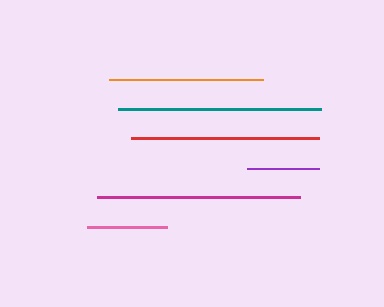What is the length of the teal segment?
The teal segment is approximately 204 pixels long.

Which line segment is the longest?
The teal line is the longest at approximately 204 pixels.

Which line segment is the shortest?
The purple line is the shortest at approximately 72 pixels.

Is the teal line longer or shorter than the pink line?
The teal line is longer than the pink line.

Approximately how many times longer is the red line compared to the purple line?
The red line is approximately 2.6 times the length of the purple line.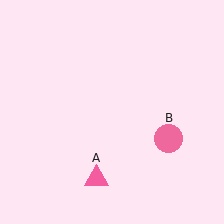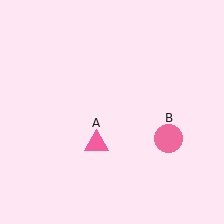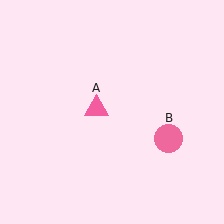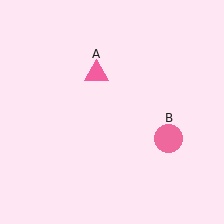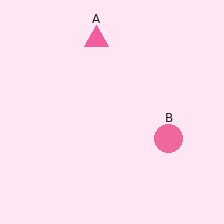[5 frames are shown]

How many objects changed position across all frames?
1 object changed position: pink triangle (object A).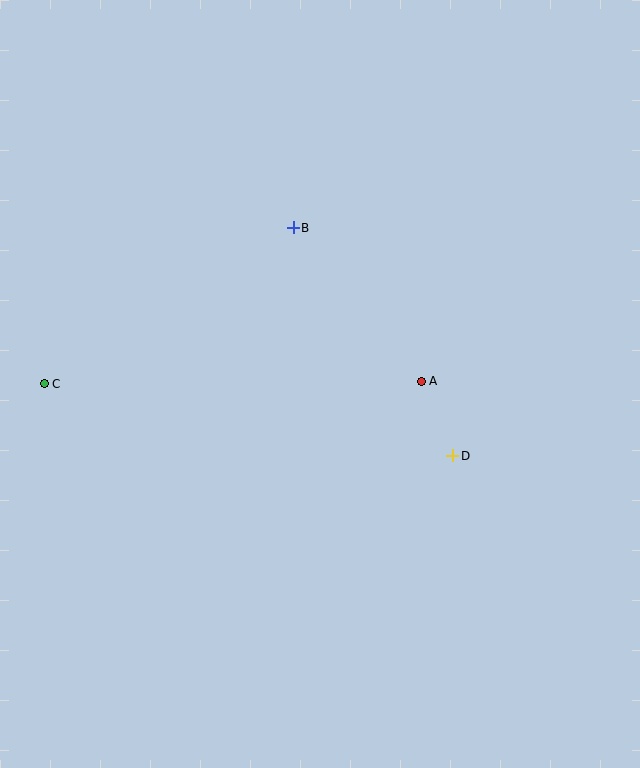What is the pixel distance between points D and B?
The distance between D and B is 278 pixels.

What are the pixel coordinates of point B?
Point B is at (293, 228).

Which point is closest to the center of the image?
Point A at (421, 381) is closest to the center.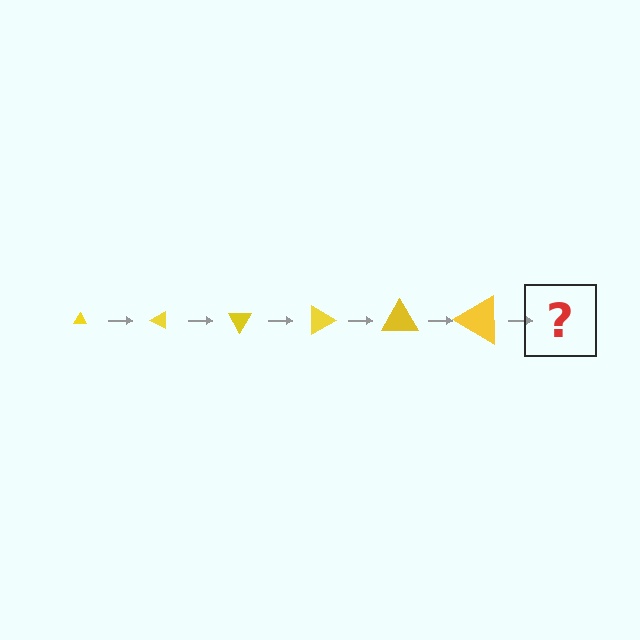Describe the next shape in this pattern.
It should be a triangle, larger than the previous one and rotated 180 degrees from the start.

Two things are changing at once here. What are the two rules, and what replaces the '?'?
The two rules are that the triangle grows larger each step and it rotates 30 degrees each step. The '?' should be a triangle, larger than the previous one and rotated 180 degrees from the start.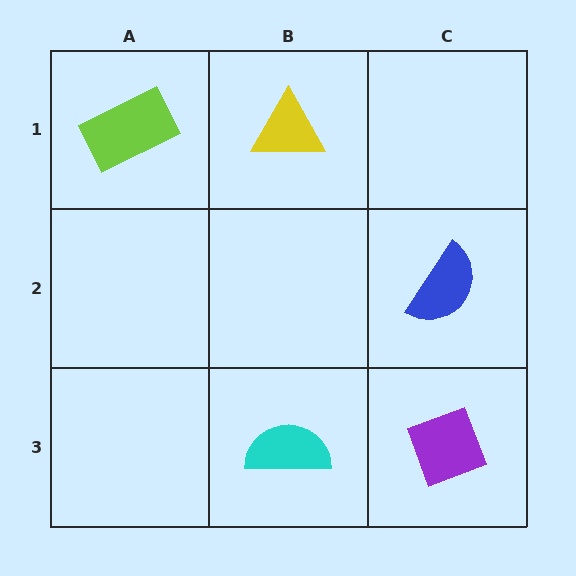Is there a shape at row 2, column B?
No, that cell is empty.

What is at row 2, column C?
A blue semicircle.